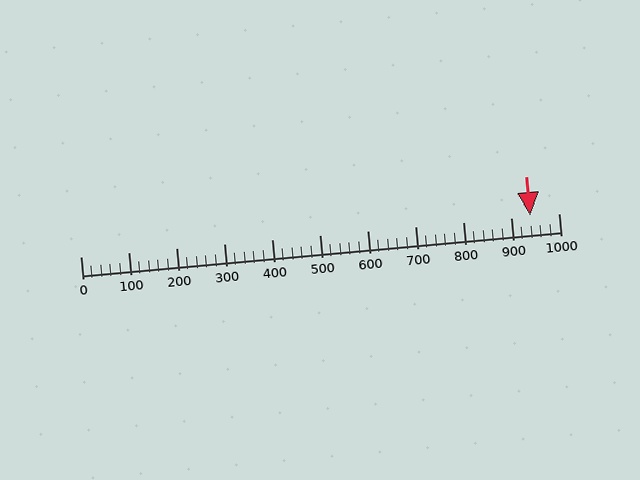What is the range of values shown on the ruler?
The ruler shows values from 0 to 1000.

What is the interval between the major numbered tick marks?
The major tick marks are spaced 100 units apart.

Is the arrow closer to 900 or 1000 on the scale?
The arrow is closer to 900.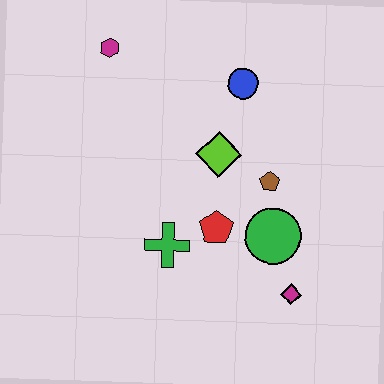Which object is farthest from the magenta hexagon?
The magenta diamond is farthest from the magenta hexagon.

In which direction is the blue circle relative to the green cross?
The blue circle is above the green cross.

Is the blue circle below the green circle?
No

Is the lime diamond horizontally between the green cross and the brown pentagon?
Yes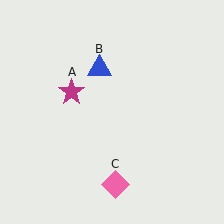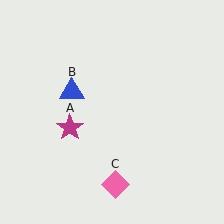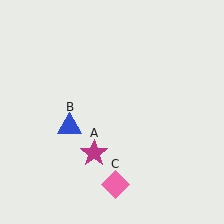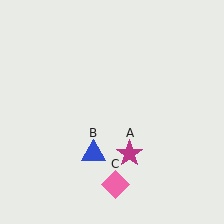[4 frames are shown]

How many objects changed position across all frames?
2 objects changed position: magenta star (object A), blue triangle (object B).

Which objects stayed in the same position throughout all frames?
Pink diamond (object C) remained stationary.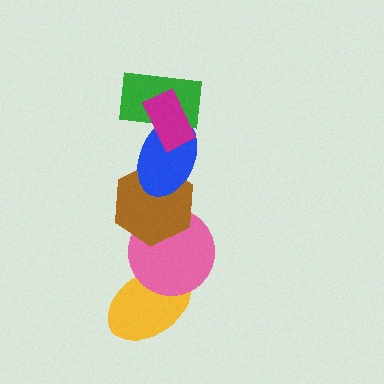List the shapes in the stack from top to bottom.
From top to bottom: the magenta rectangle, the green rectangle, the blue ellipse, the brown hexagon, the pink circle, the yellow ellipse.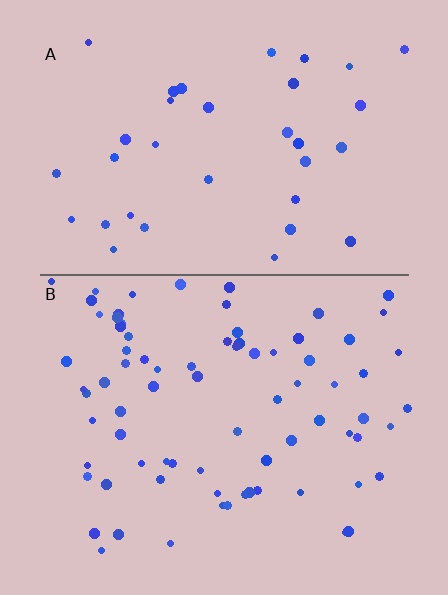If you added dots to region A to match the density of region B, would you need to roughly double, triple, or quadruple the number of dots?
Approximately double.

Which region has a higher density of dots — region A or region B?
B (the bottom).